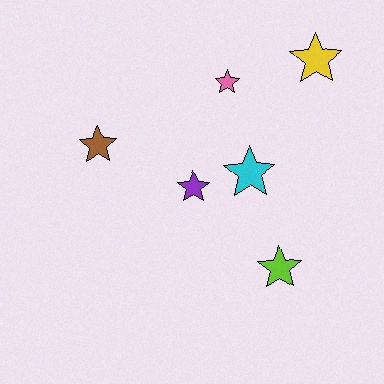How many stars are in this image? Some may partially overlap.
There are 6 stars.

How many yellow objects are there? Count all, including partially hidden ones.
There is 1 yellow object.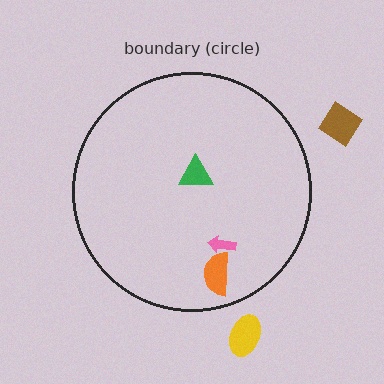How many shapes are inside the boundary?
3 inside, 2 outside.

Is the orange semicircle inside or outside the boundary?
Inside.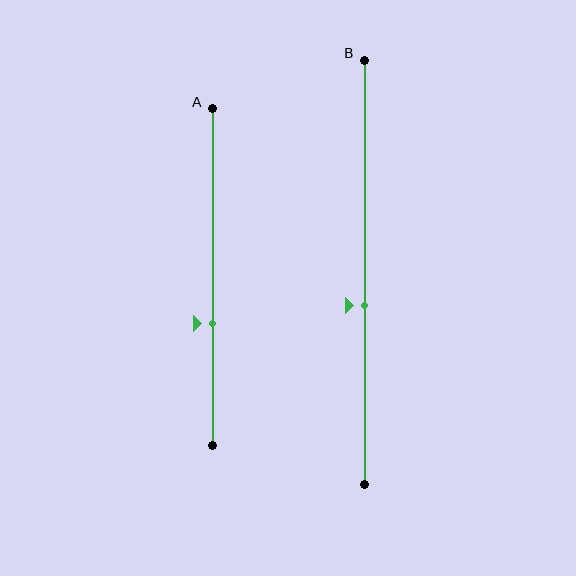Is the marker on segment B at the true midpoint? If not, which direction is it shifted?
No, the marker on segment B is shifted downward by about 8% of the segment length.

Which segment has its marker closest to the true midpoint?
Segment B has its marker closest to the true midpoint.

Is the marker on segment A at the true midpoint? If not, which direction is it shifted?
No, the marker on segment A is shifted downward by about 14% of the segment length.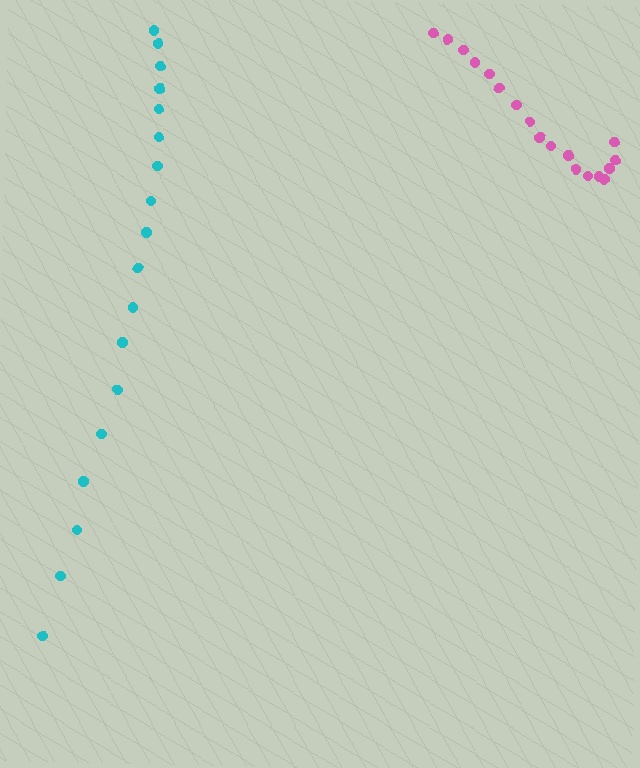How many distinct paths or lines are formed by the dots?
There are 2 distinct paths.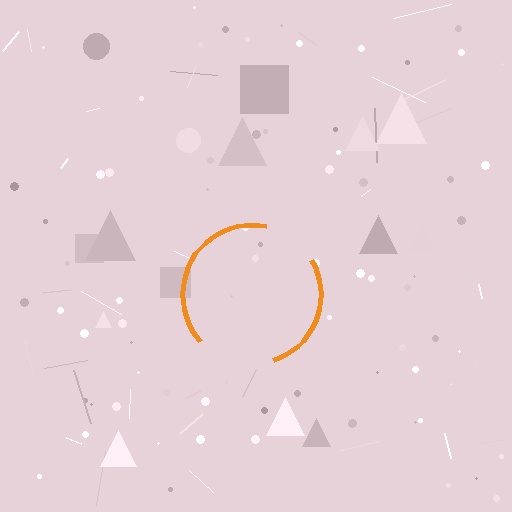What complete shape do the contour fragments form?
The contour fragments form a circle.